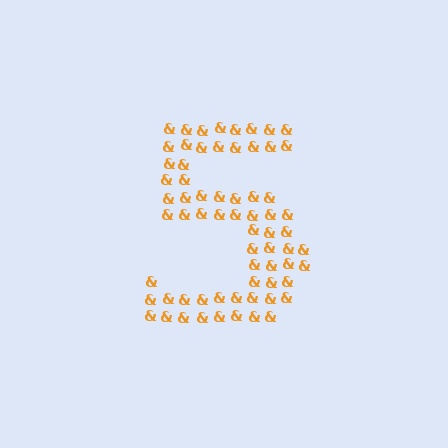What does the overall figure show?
The overall figure shows the digit 5.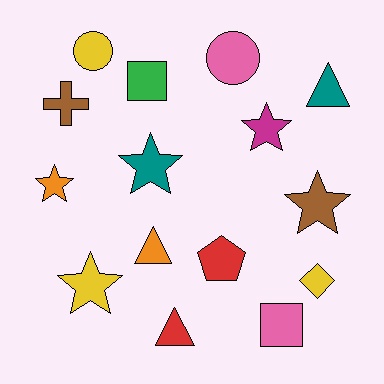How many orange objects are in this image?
There are 2 orange objects.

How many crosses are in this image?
There is 1 cross.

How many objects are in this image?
There are 15 objects.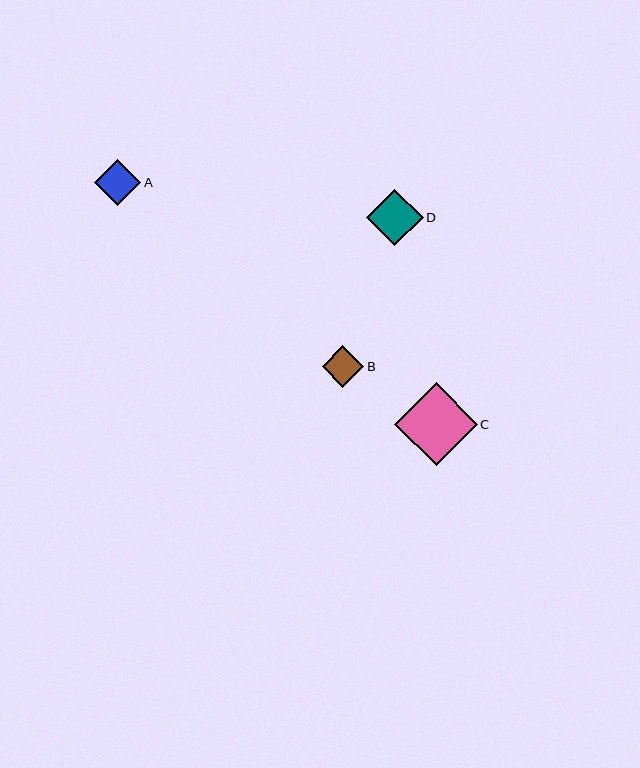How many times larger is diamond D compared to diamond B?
Diamond D is approximately 1.4 times the size of diamond B.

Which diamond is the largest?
Diamond C is the largest with a size of approximately 83 pixels.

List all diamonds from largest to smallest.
From largest to smallest: C, D, A, B.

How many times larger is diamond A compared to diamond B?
Diamond A is approximately 1.1 times the size of diamond B.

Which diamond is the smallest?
Diamond B is the smallest with a size of approximately 41 pixels.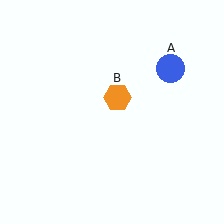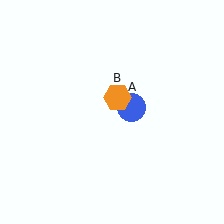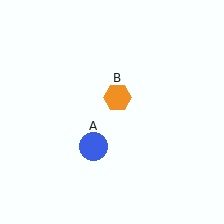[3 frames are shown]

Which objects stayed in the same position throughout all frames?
Orange hexagon (object B) remained stationary.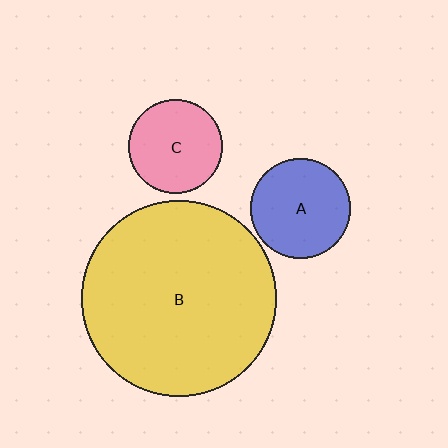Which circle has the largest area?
Circle B (yellow).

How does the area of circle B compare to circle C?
Approximately 4.3 times.